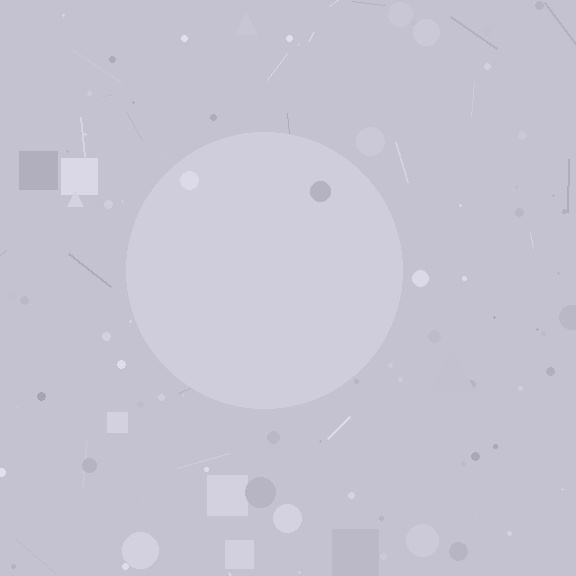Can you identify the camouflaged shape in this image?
The camouflaged shape is a circle.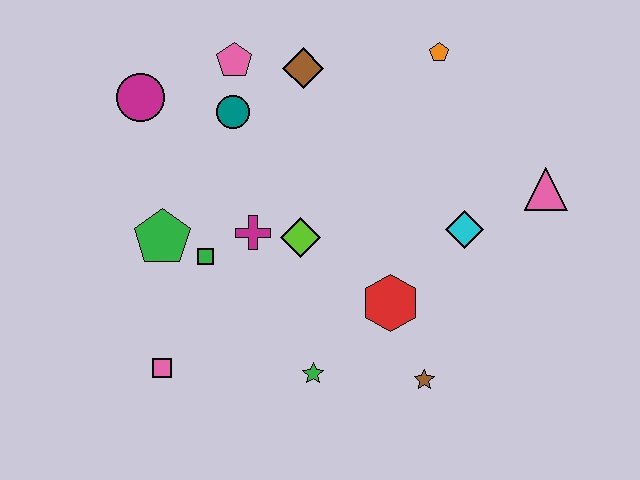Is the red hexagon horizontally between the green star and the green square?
No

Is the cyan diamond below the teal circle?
Yes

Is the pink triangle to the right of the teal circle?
Yes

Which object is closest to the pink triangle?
The cyan diamond is closest to the pink triangle.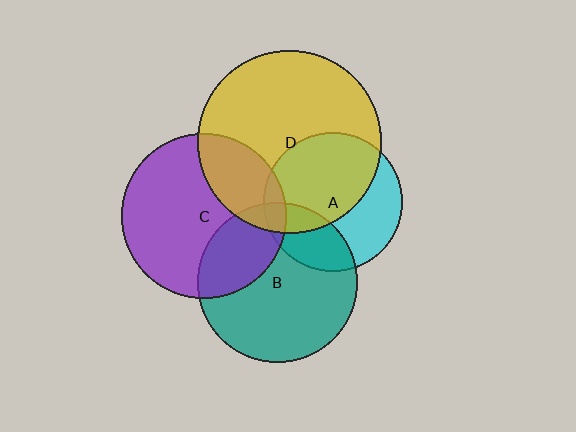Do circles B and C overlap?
Yes.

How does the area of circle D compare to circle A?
Approximately 1.8 times.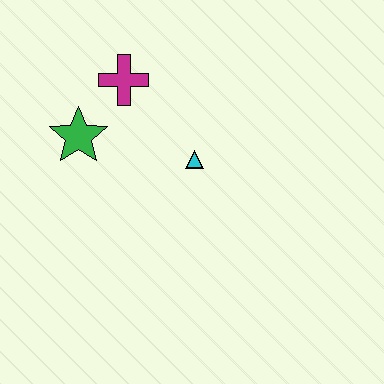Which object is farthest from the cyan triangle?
The green star is farthest from the cyan triangle.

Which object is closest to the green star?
The magenta cross is closest to the green star.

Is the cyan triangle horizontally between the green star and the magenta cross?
No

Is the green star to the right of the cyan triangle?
No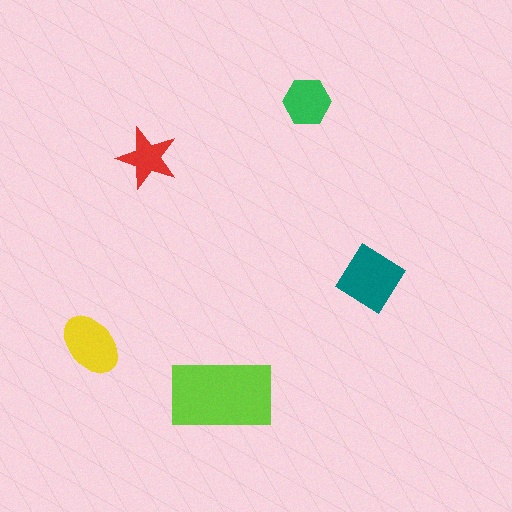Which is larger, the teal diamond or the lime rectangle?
The lime rectangle.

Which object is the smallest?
The red star.